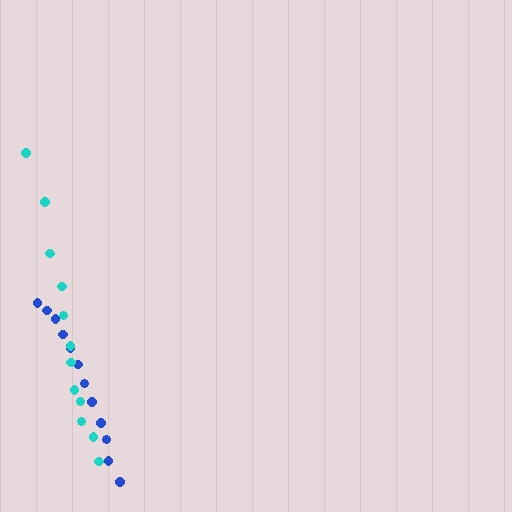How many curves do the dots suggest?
There are 2 distinct paths.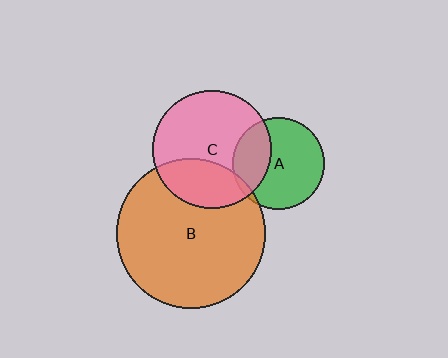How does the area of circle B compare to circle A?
Approximately 2.6 times.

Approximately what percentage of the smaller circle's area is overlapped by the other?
Approximately 30%.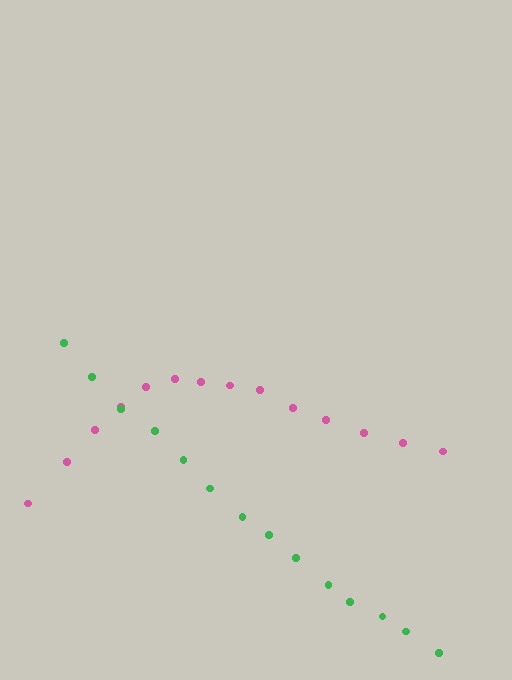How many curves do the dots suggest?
There are 2 distinct paths.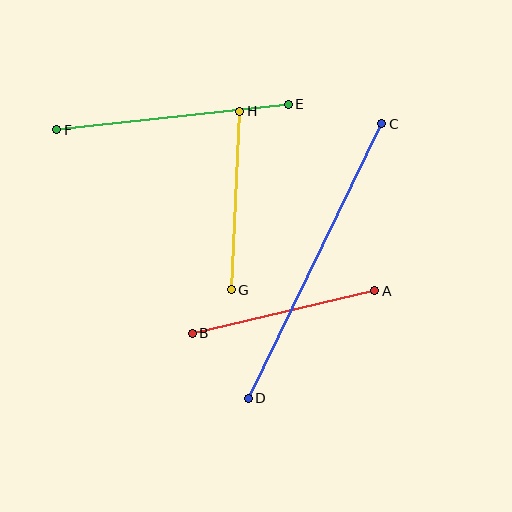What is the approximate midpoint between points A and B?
The midpoint is at approximately (283, 312) pixels.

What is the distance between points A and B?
The distance is approximately 188 pixels.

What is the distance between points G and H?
The distance is approximately 179 pixels.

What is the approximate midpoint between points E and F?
The midpoint is at approximately (173, 117) pixels.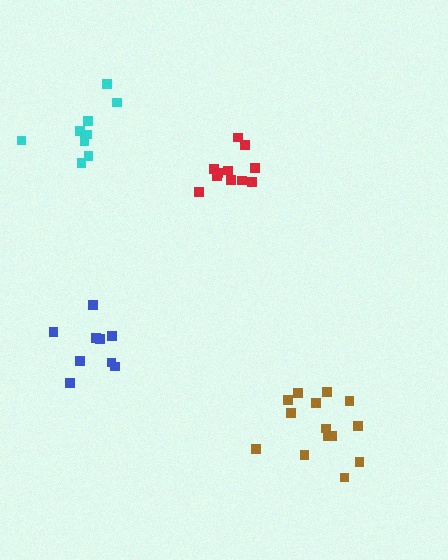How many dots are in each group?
Group 1: 9 dots, Group 2: 14 dots, Group 3: 11 dots, Group 4: 9 dots (43 total).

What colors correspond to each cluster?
The clusters are colored: cyan, brown, red, blue.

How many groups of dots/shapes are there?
There are 4 groups.